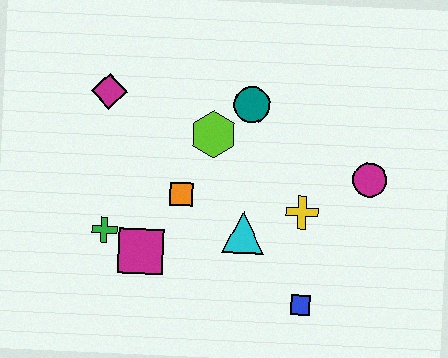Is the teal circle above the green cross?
Yes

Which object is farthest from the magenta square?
The magenta circle is farthest from the magenta square.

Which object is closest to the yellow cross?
The cyan triangle is closest to the yellow cross.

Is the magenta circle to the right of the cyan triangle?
Yes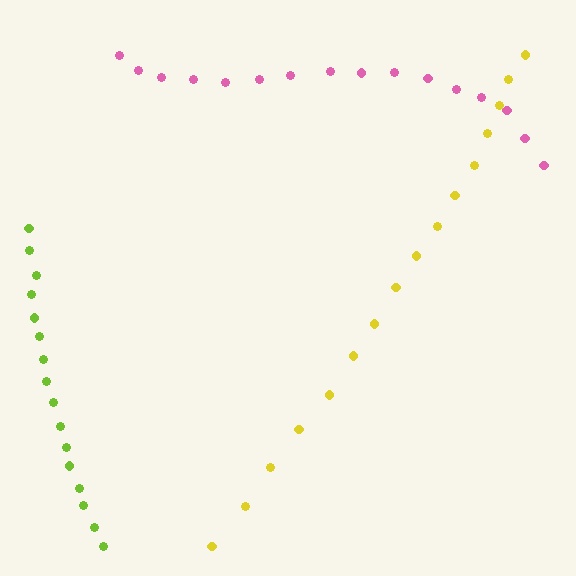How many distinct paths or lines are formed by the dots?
There are 3 distinct paths.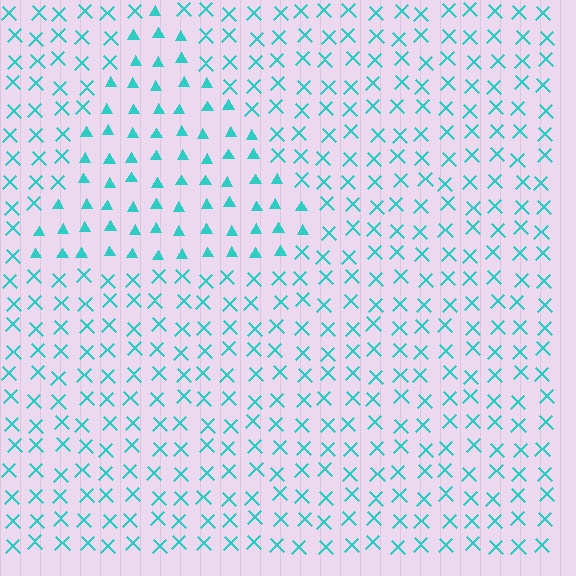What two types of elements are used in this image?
The image uses triangles inside the triangle region and X marks outside it.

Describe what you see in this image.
The image is filled with small cyan elements arranged in a uniform grid. A triangle-shaped region contains triangles, while the surrounding area contains X marks. The boundary is defined purely by the change in element shape.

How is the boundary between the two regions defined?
The boundary is defined by a change in element shape: triangles inside vs. X marks outside. All elements share the same color and spacing.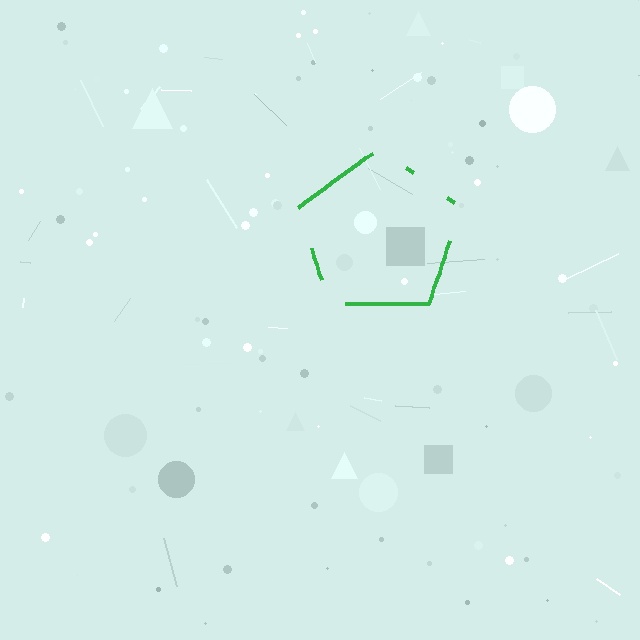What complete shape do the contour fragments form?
The contour fragments form a pentagon.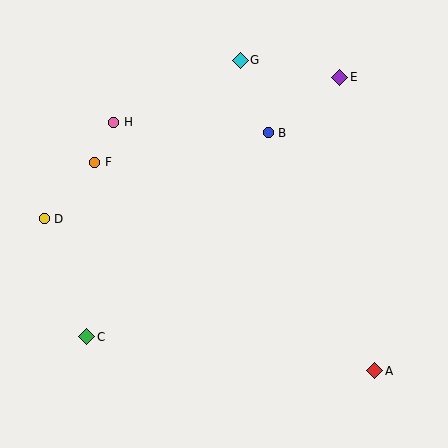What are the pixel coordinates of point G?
Point G is at (240, 60).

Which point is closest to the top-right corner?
Point E is closest to the top-right corner.